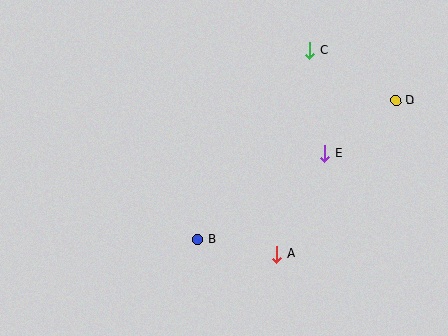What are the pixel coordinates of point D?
Point D is at (396, 100).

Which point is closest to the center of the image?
Point B at (197, 240) is closest to the center.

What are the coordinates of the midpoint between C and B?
The midpoint between C and B is at (253, 145).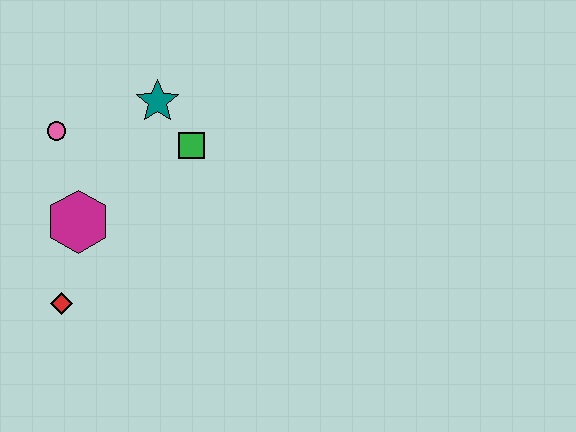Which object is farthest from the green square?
The red diamond is farthest from the green square.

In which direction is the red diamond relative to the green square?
The red diamond is below the green square.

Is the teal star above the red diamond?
Yes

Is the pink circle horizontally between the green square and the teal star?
No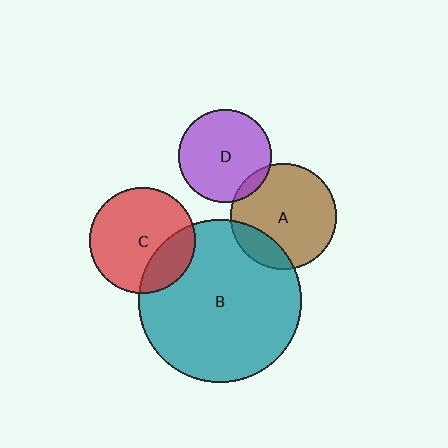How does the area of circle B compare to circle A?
Approximately 2.4 times.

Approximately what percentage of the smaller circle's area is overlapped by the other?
Approximately 10%.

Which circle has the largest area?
Circle B (teal).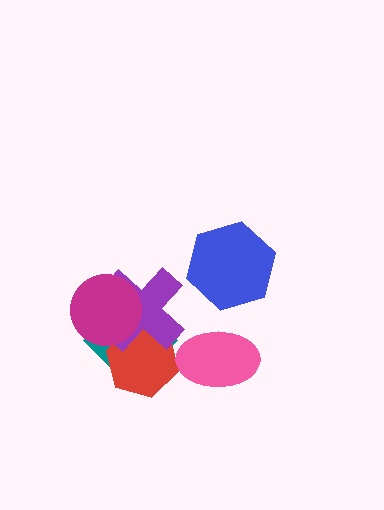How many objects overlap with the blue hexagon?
0 objects overlap with the blue hexagon.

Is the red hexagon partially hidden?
Yes, it is partially covered by another shape.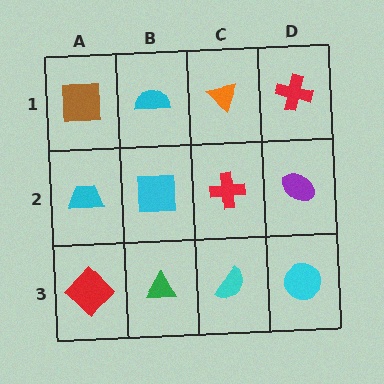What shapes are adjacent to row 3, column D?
A purple ellipse (row 2, column D), a cyan semicircle (row 3, column C).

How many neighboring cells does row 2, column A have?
3.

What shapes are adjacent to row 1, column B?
A cyan square (row 2, column B), a brown square (row 1, column A), an orange triangle (row 1, column C).